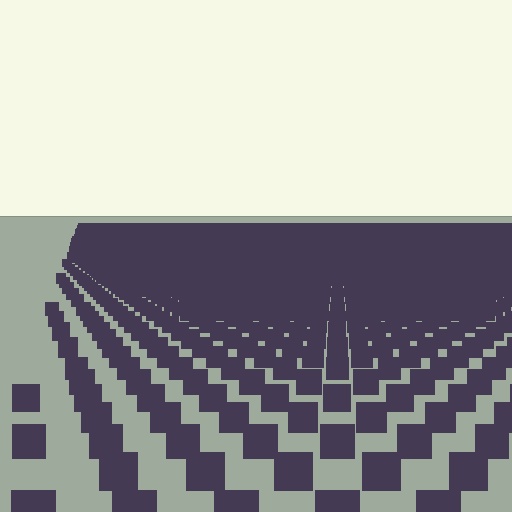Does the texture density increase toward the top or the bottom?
Density increases toward the top.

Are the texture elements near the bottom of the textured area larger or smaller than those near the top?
Larger. Near the bottom, elements are closer to the viewer and appear at a bigger on-screen size.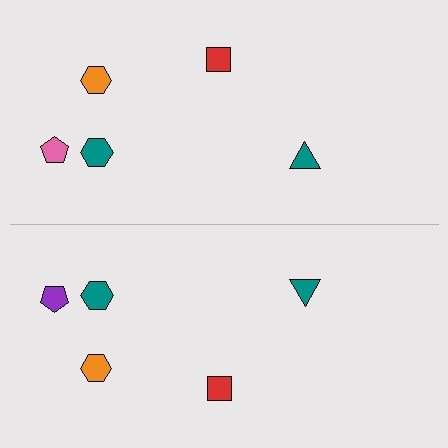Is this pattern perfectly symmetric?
No, the pattern is not perfectly symmetric. The purple pentagon on the bottom side breaks the symmetry — its mirror counterpart is pink.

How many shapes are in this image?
There are 10 shapes in this image.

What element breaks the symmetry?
The purple pentagon on the bottom side breaks the symmetry — its mirror counterpart is pink.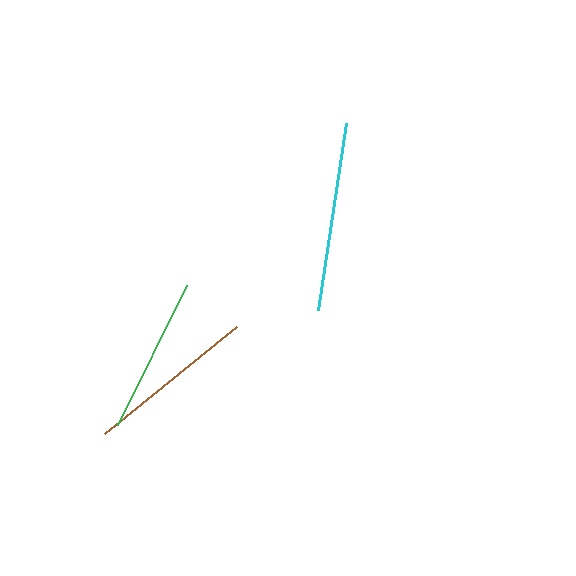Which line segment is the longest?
The cyan line is the longest at approximately 189 pixels.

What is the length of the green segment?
The green segment is approximately 156 pixels long.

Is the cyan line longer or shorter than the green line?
The cyan line is longer than the green line.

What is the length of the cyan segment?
The cyan segment is approximately 189 pixels long.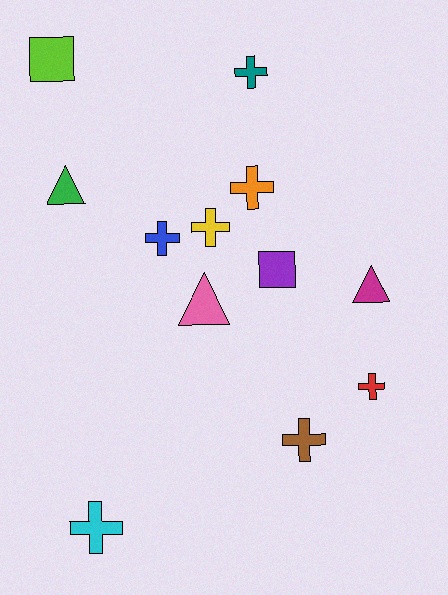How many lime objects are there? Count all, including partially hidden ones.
There is 1 lime object.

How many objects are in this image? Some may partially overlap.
There are 12 objects.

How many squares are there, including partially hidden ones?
There are 2 squares.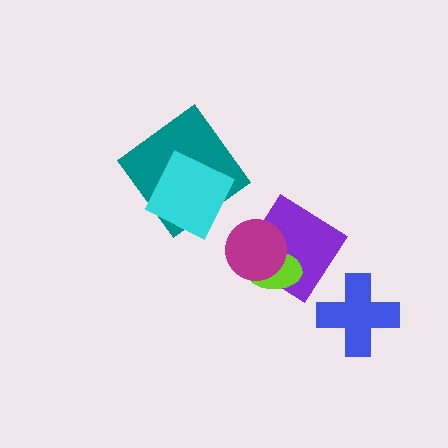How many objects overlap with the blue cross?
0 objects overlap with the blue cross.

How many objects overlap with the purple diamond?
2 objects overlap with the purple diamond.